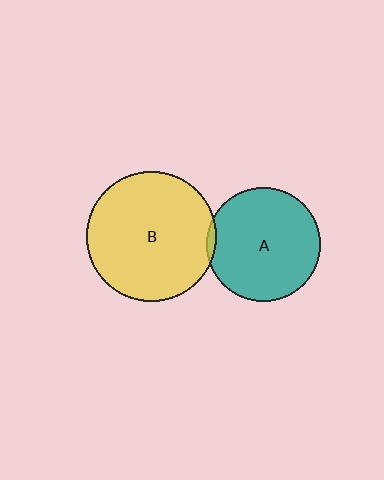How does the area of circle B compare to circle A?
Approximately 1.3 times.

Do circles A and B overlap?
Yes.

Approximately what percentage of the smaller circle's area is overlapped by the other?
Approximately 5%.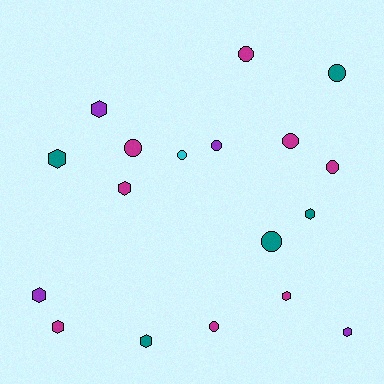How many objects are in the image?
There are 18 objects.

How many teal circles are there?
There are 2 teal circles.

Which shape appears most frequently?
Hexagon, with 9 objects.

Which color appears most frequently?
Magenta, with 8 objects.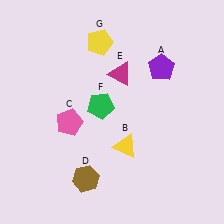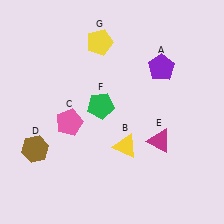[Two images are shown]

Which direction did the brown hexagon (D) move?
The brown hexagon (D) moved left.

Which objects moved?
The objects that moved are: the brown hexagon (D), the magenta triangle (E).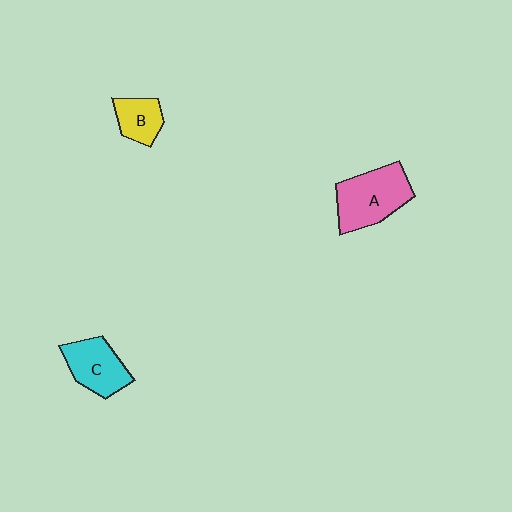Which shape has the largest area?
Shape A (pink).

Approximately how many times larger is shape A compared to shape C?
Approximately 1.3 times.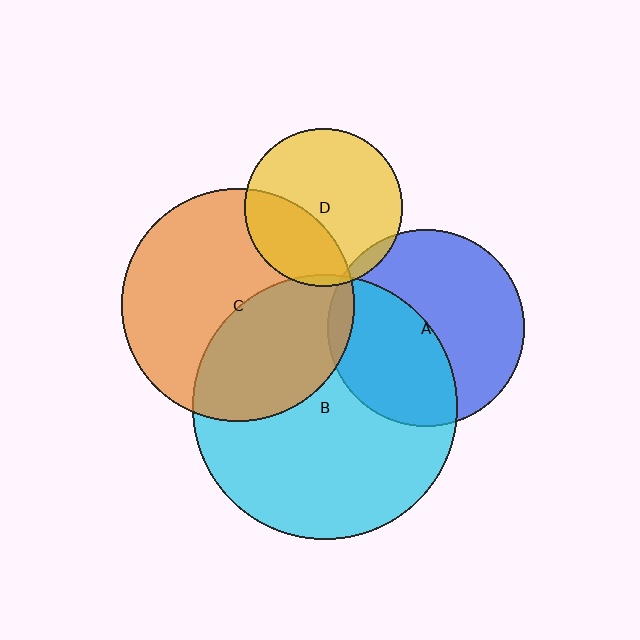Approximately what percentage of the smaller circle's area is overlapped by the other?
Approximately 5%.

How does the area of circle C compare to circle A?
Approximately 1.4 times.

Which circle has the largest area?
Circle B (cyan).